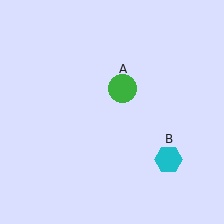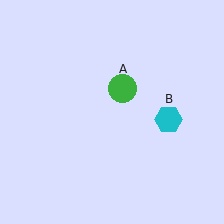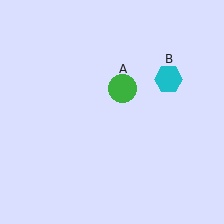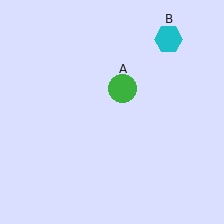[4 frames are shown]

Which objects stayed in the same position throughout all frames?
Green circle (object A) remained stationary.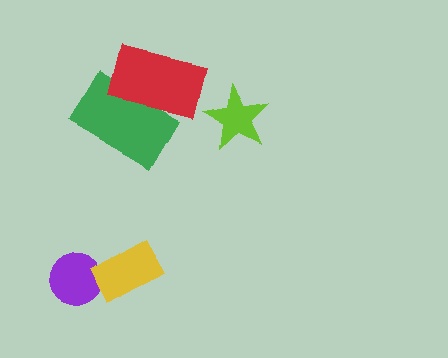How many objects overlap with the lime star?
0 objects overlap with the lime star.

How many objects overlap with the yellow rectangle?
0 objects overlap with the yellow rectangle.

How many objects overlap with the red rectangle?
1 object overlaps with the red rectangle.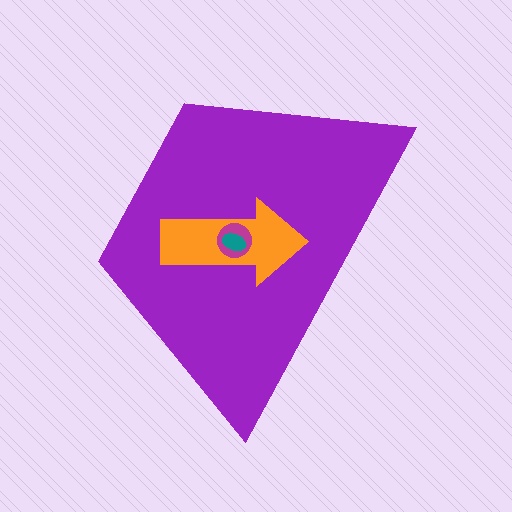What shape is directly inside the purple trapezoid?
The orange arrow.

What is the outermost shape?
The purple trapezoid.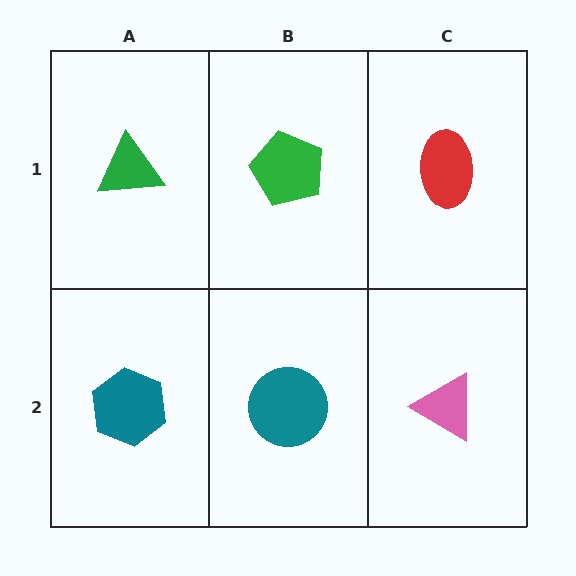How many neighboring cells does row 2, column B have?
3.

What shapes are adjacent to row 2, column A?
A green triangle (row 1, column A), a teal circle (row 2, column B).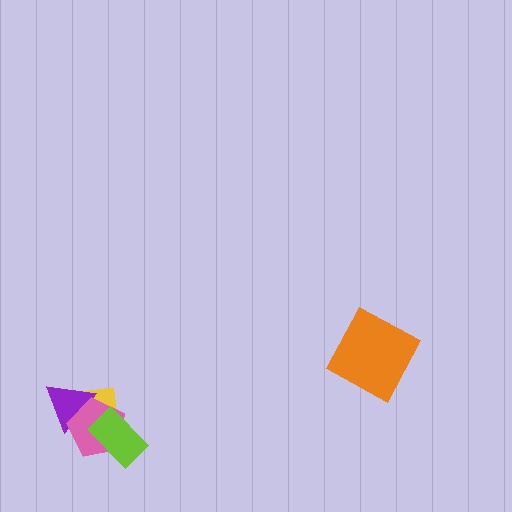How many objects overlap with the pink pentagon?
3 objects overlap with the pink pentagon.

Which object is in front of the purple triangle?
The pink pentagon is in front of the purple triangle.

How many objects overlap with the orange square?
0 objects overlap with the orange square.